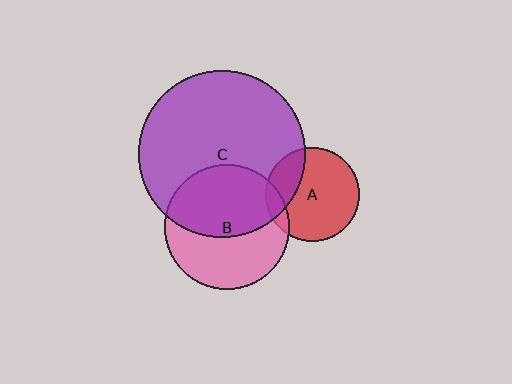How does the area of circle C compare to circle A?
Approximately 3.2 times.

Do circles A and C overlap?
Yes.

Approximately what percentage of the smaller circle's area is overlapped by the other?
Approximately 25%.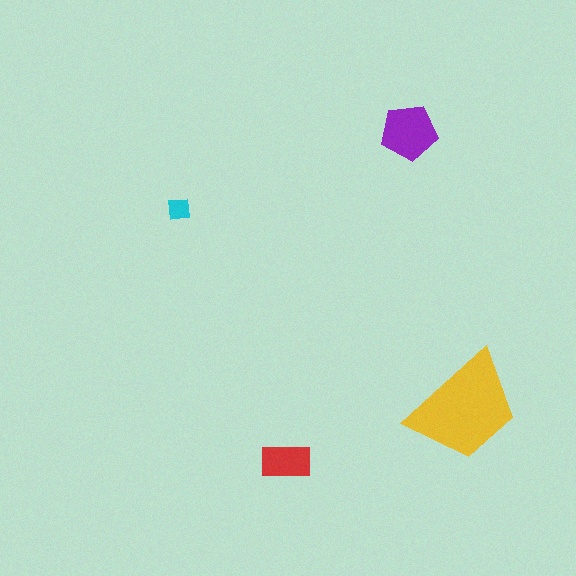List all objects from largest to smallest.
The yellow trapezoid, the purple pentagon, the red rectangle, the cyan square.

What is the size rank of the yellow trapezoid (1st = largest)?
1st.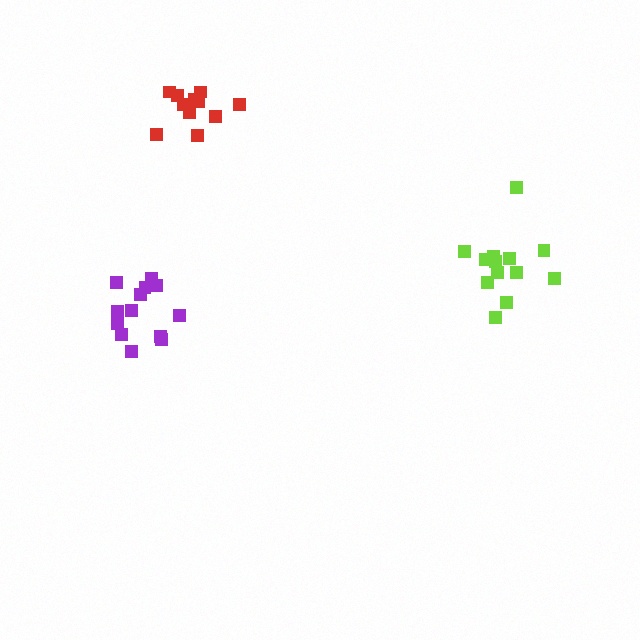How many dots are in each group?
Group 1: 13 dots, Group 2: 13 dots, Group 3: 11 dots (37 total).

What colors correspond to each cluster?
The clusters are colored: lime, purple, red.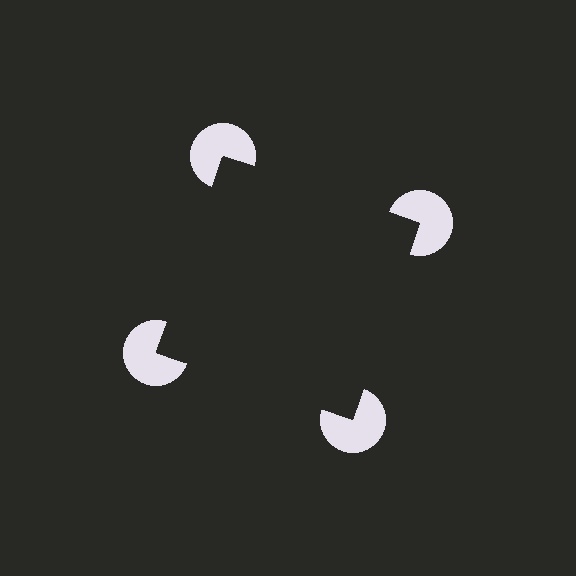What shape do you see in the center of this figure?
An illusory square — its edges are inferred from the aligned wedge cuts in the pac-man discs, not physically drawn.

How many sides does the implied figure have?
4 sides.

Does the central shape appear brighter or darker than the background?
It typically appears slightly darker than the background, even though no actual brightness change is drawn.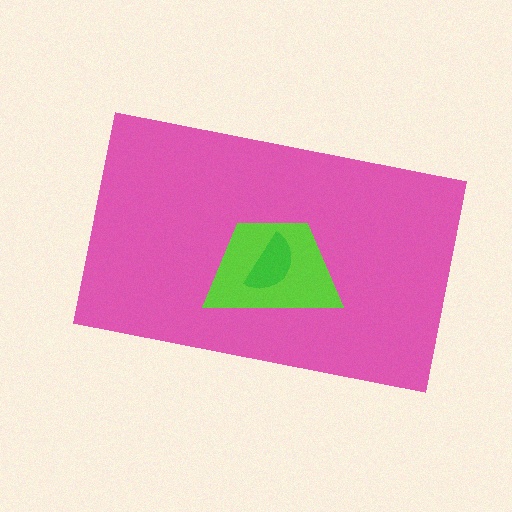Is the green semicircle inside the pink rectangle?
Yes.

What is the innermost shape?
The green semicircle.